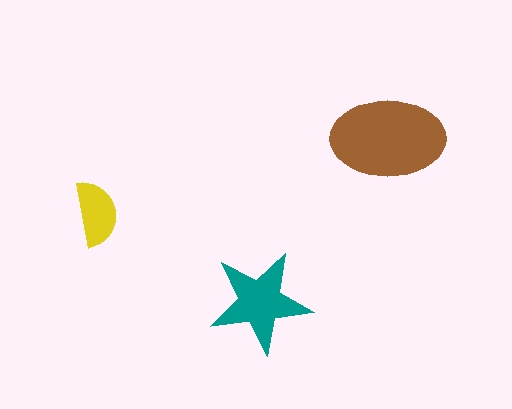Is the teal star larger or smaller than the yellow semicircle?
Larger.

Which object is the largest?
The brown ellipse.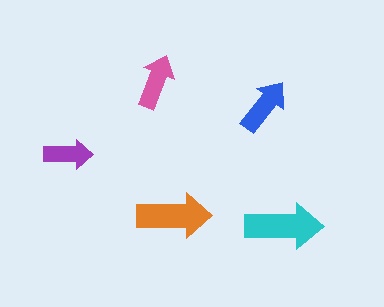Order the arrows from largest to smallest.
the cyan one, the orange one, the blue one, the pink one, the purple one.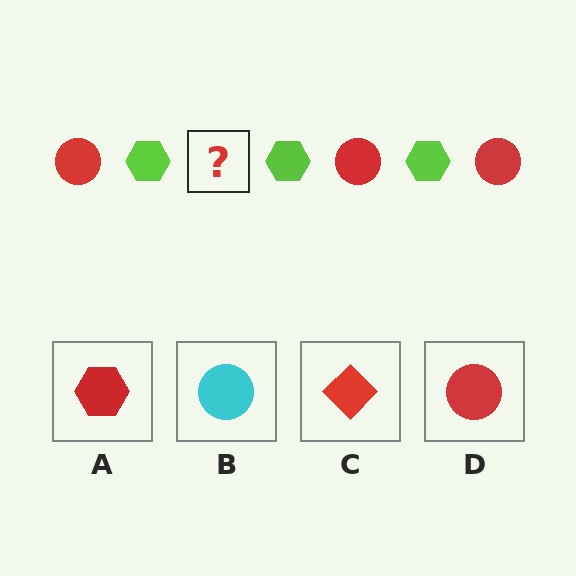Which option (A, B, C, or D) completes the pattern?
D.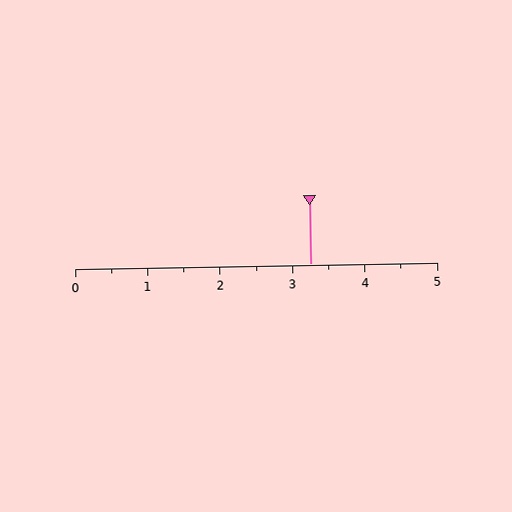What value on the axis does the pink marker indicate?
The marker indicates approximately 3.2.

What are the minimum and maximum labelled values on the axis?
The axis runs from 0 to 5.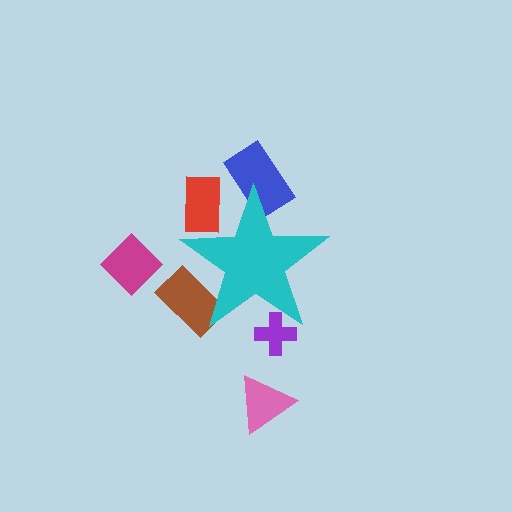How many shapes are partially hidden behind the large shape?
4 shapes are partially hidden.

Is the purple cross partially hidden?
Yes, the purple cross is partially hidden behind the cyan star.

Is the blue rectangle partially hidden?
Yes, the blue rectangle is partially hidden behind the cyan star.